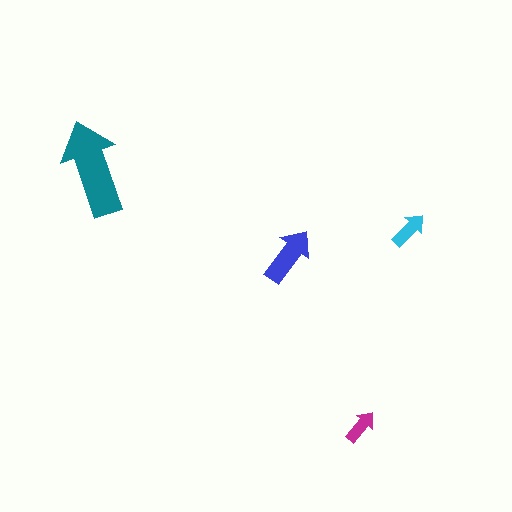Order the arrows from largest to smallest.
the teal one, the blue one, the cyan one, the magenta one.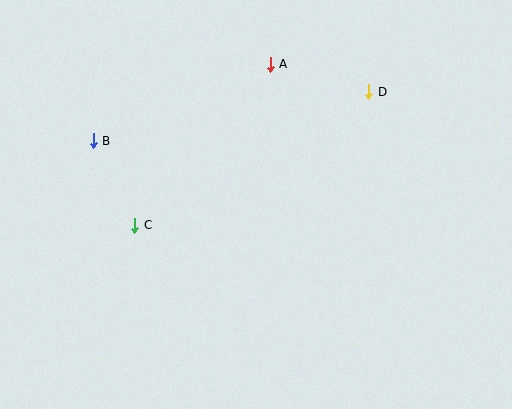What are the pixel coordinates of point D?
Point D is at (369, 92).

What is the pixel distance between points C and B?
The distance between C and B is 94 pixels.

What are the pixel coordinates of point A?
Point A is at (270, 64).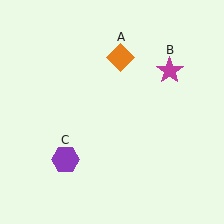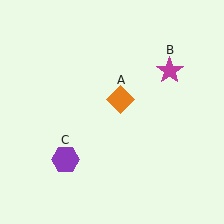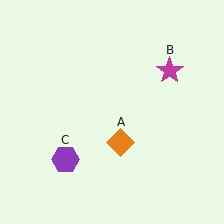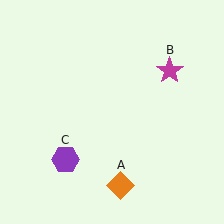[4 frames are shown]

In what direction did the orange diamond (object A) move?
The orange diamond (object A) moved down.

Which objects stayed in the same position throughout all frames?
Magenta star (object B) and purple hexagon (object C) remained stationary.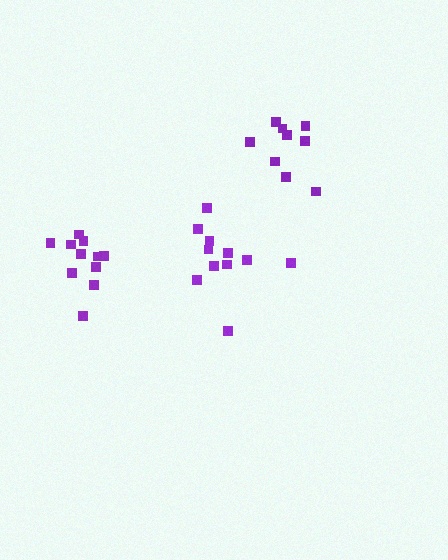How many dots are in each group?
Group 1: 11 dots, Group 2: 9 dots, Group 3: 11 dots (31 total).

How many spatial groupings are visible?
There are 3 spatial groupings.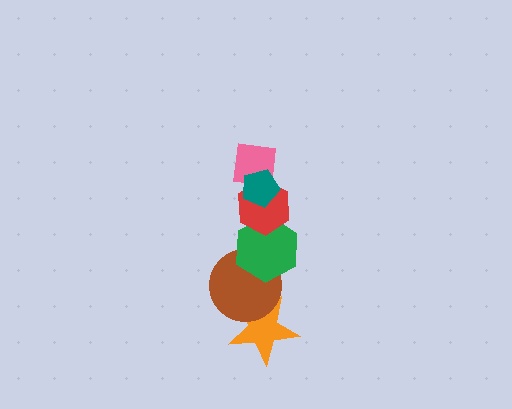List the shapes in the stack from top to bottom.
From top to bottom: the teal pentagon, the pink square, the red hexagon, the green hexagon, the brown circle, the orange star.